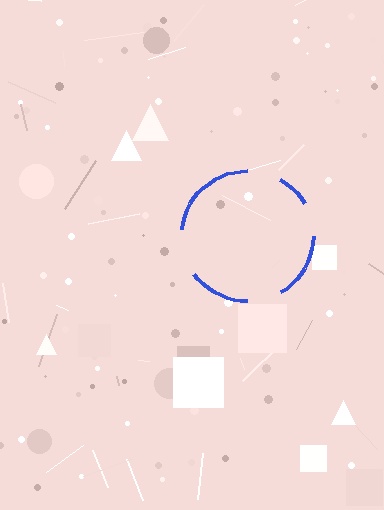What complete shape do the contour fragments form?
The contour fragments form a circle.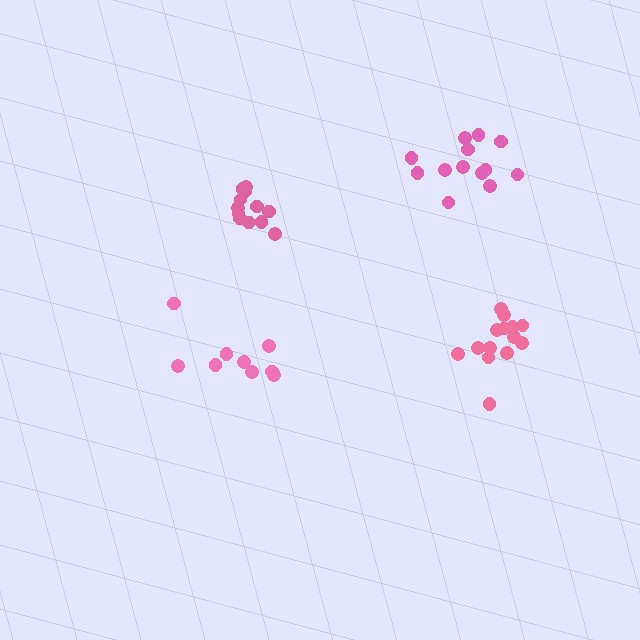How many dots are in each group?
Group 1: 12 dots, Group 2: 13 dots, Group 3: 14 dots, Group 4: 9 dots (48 total).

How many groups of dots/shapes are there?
There are 4 groups.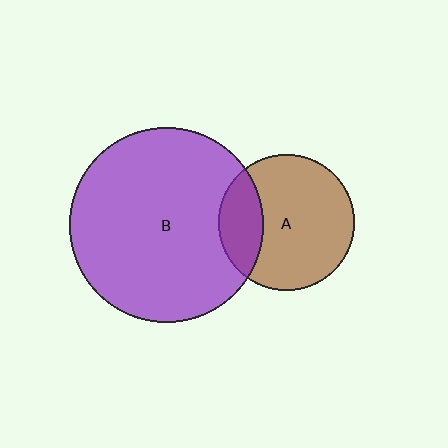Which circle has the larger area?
Circle B (purple).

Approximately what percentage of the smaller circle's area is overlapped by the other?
Approximately 25%.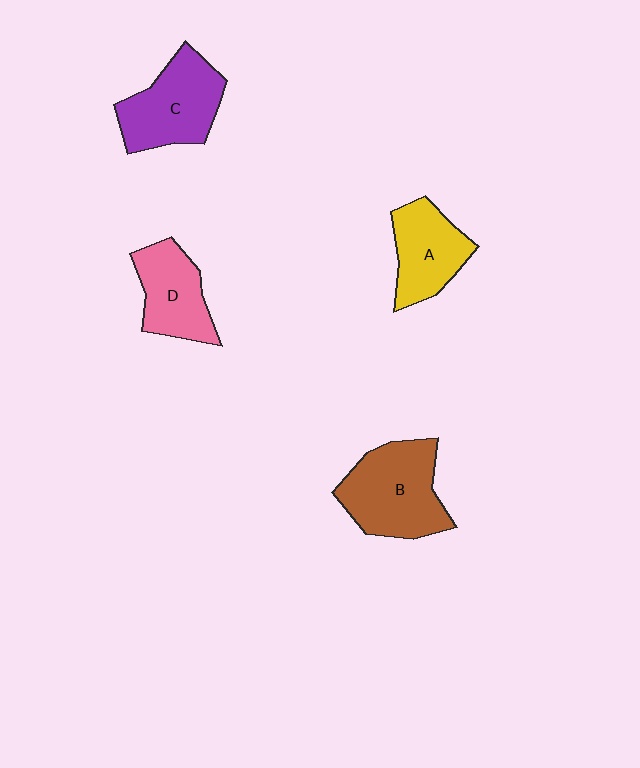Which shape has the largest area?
Shape B (brown).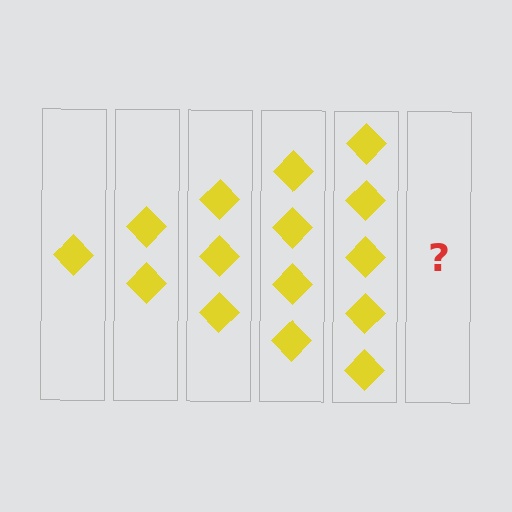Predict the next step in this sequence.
The next step is 6 diamonds.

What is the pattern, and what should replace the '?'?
The pattern is that each step adds one more diamond. The '?' should be 6 diamonds.